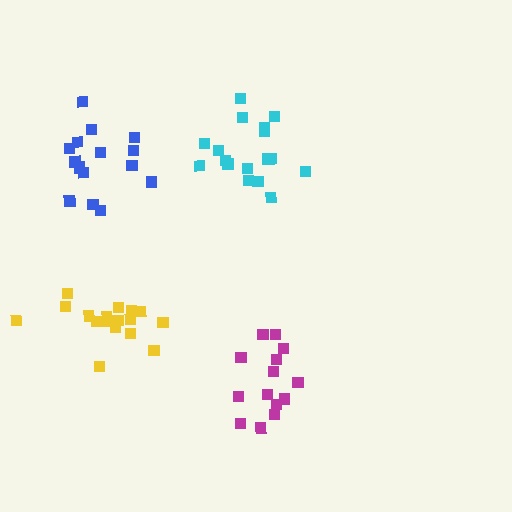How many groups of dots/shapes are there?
There are 4 groups.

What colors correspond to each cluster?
The clusters are colored: magenta, blue, cyan, yellow.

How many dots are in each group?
Group 1: 14 dots, Group 2: 15 dots, Group 3: 18 dots, Group 4: 17 dots (64 total).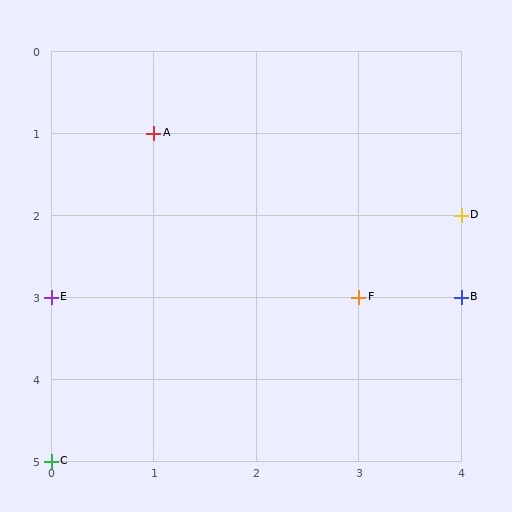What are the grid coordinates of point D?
Point D is at grid coordinates (4, 2).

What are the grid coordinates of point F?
Point F is at grid coordinates (3, 3).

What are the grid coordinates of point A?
Point A is at grid coordinates (1, 1).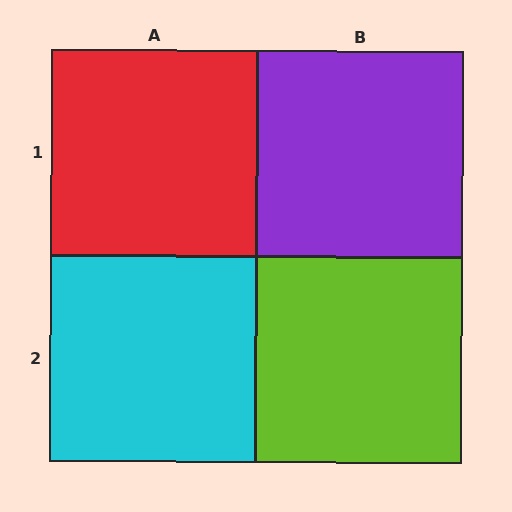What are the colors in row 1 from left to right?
Red, purple.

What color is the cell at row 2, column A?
Cyan.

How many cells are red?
1 cell is red.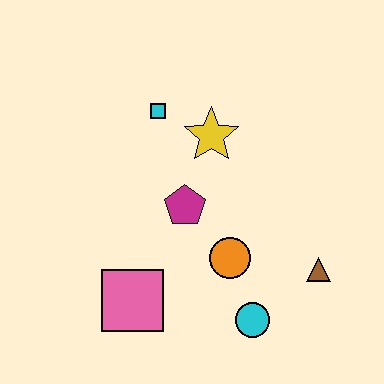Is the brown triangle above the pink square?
Yes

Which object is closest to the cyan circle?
The orange circle is closest to the cyan circle.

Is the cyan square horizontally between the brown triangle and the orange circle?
No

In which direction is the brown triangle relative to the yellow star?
The brown triangle is below the yellow star.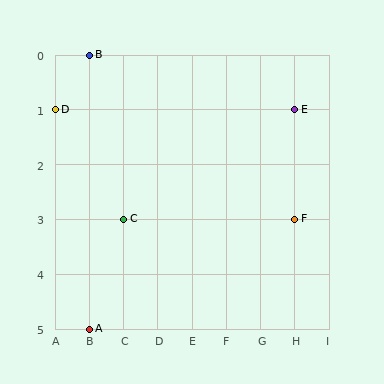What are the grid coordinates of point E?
Point E is at grid coordinates (H, 1).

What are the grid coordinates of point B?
Point B is at grid coordinates (B, 0).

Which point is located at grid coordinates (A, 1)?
Point D is at (A, 1).